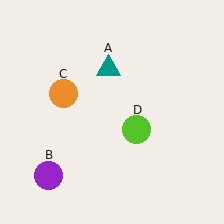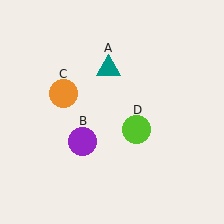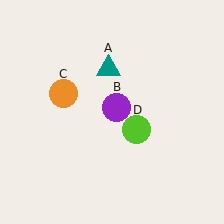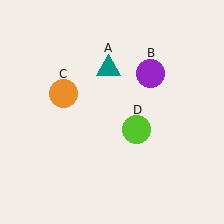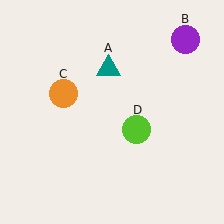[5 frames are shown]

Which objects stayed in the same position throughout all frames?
Teal triangle (object A) and orange circle (object C) and lime circle (object D) remained stationary.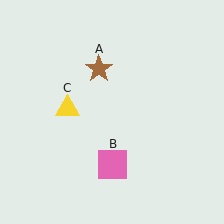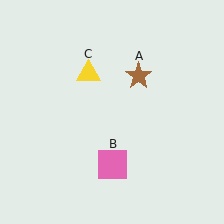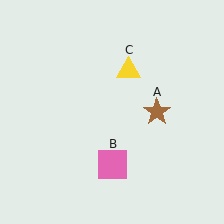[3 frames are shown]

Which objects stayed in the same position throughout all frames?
Pink square (object B) remained stationary.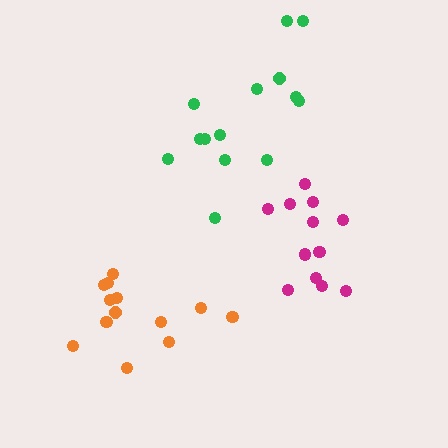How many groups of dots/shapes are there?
There are 3 groups.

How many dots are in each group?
Group 1: 12 dots, Group 2: 13 dots, Group 3: 14 dots (39 total).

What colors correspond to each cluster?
The clusters are colored: magenta, orange, green.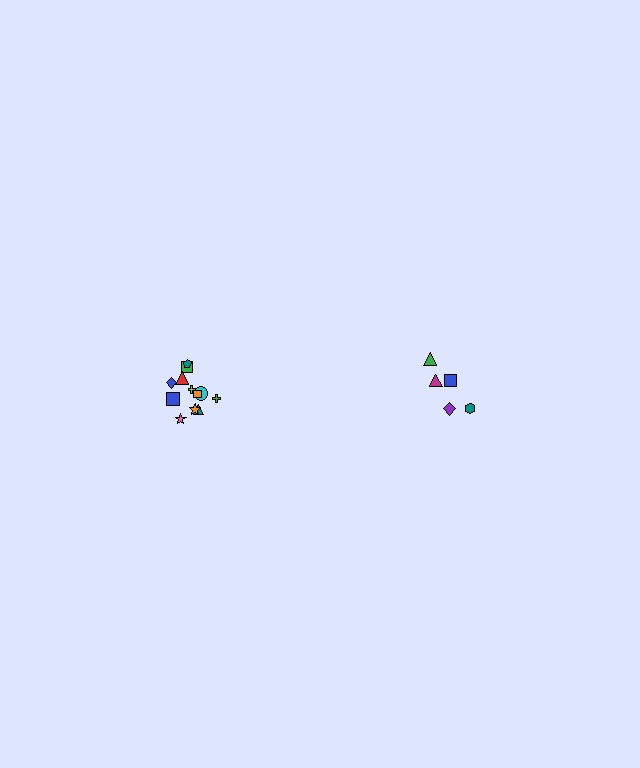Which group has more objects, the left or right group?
The left group.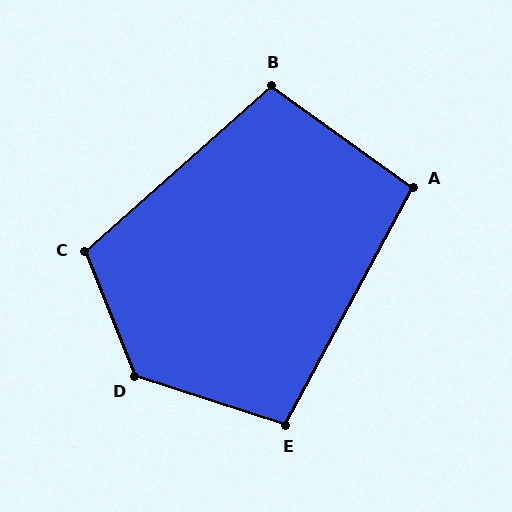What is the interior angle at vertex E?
Approximately 101 degrees (obtuse).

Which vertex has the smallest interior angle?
A, at approximately 97 degrees.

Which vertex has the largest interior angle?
D, at approximately 129 degrees.